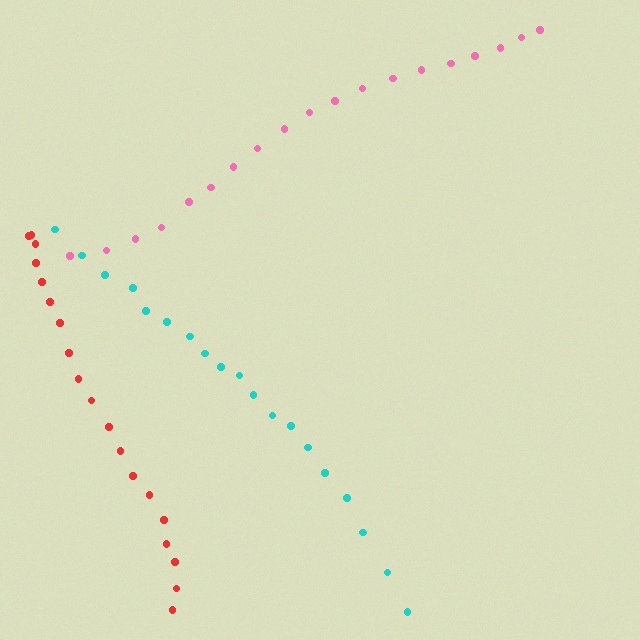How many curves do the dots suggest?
There are 3 distinct paths.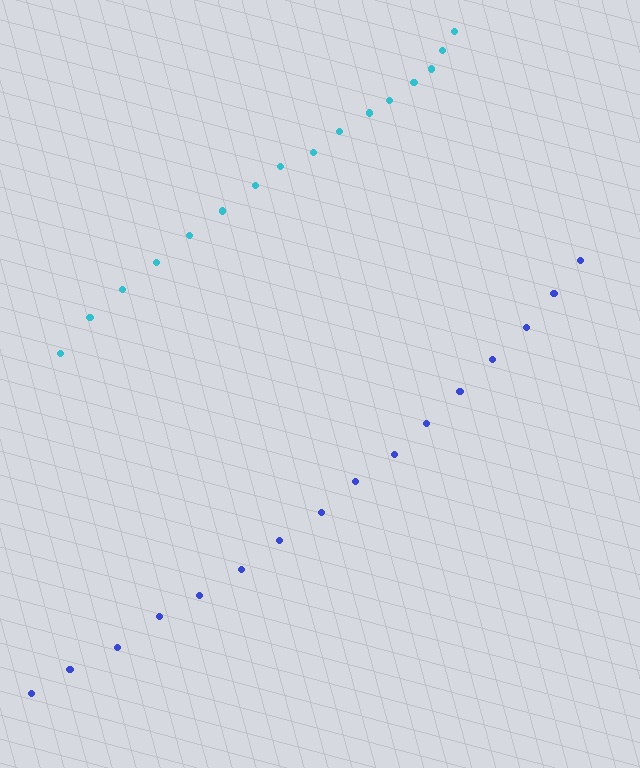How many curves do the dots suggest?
There are 2 distinct paths.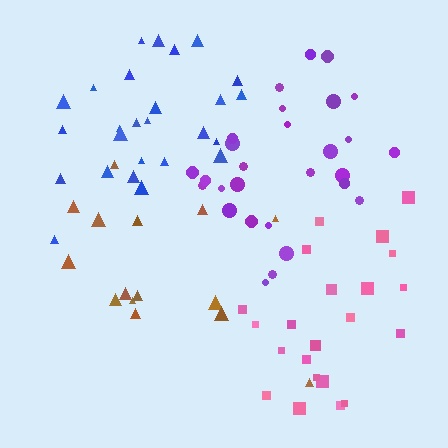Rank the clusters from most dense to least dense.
pink, purple, blue, brown.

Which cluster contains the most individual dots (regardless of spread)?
Purple (28).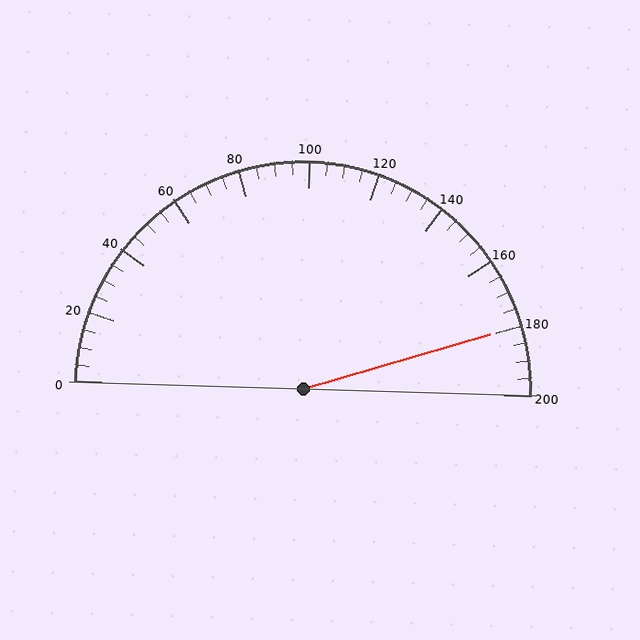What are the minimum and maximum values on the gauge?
The gauge ranges from 0 to 200.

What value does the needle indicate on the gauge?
The needle indicates approximately 180.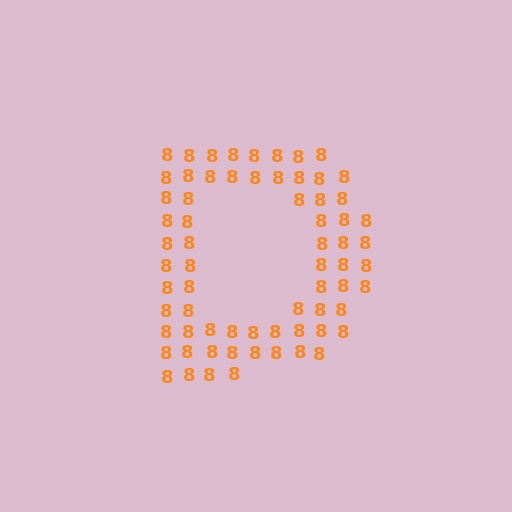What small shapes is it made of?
It is made of small digit 8's.